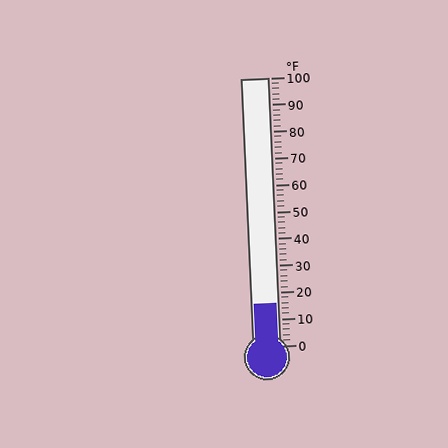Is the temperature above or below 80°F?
The temperature is below 80°F.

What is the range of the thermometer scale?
The thermometer scale ranges from 0°F to 100°F.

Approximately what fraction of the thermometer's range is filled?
The thermometer is filled to approximately 15% of its range.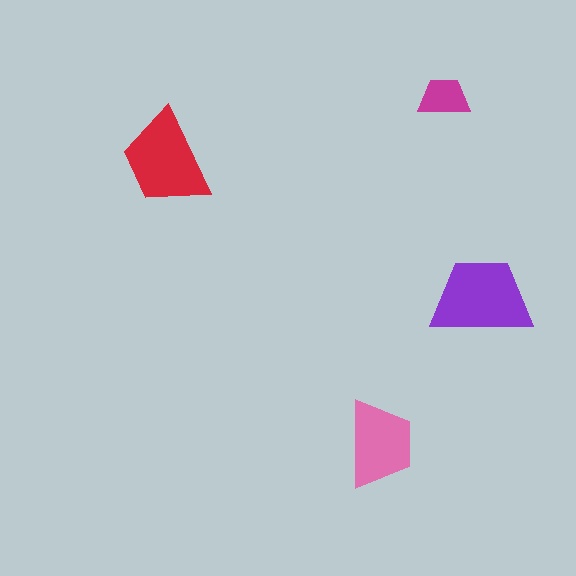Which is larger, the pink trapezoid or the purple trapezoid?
The purple one.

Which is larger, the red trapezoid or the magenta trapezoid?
The red one.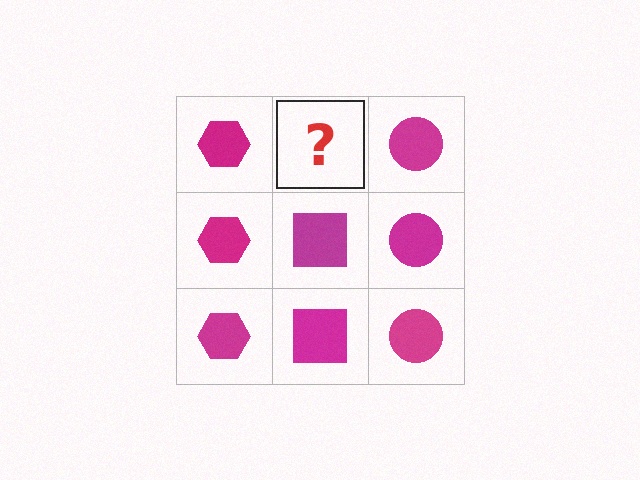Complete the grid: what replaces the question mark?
The question mark should be replaced with a magenta square.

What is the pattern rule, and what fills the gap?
The rule is that each column has a consistent shape. The gap should be filled with a magenta square.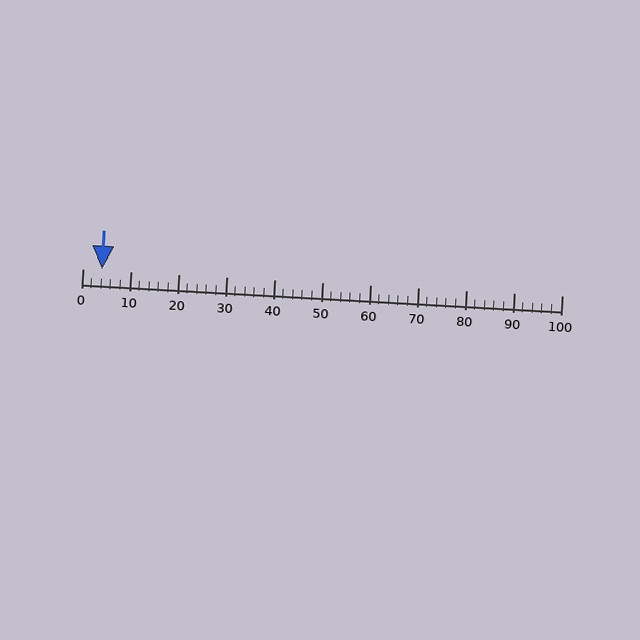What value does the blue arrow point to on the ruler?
The blue arrow points to approximately 4.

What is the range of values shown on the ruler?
The ruler shows values from 0 to 100.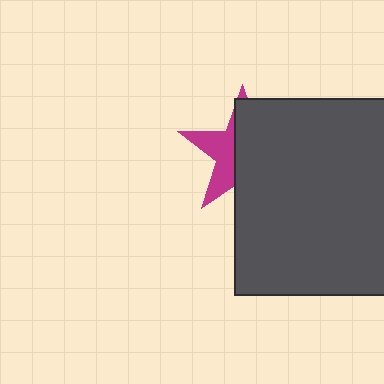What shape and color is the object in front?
The object in front is a dark gray square.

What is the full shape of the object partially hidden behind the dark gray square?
The partially hidden object is a magenta star.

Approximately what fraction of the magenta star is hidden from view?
Roughly 63% of the magenta star is hidden behind the dark gray square.